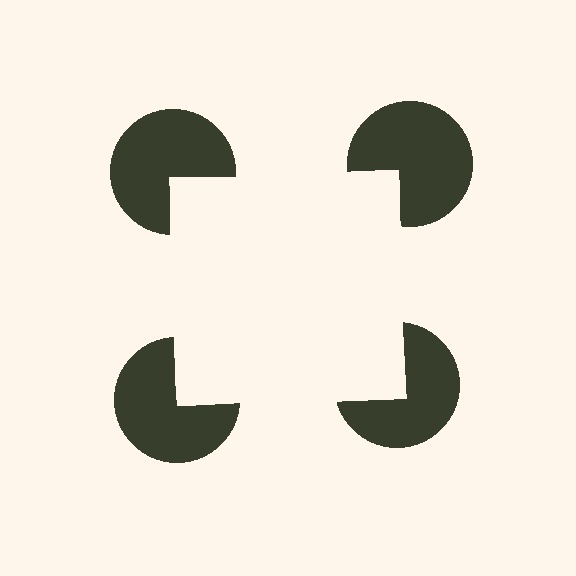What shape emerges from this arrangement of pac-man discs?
An illusory square — its edges are inferred from the aligned wedge cuts in the pac-man discs, not physically drawn.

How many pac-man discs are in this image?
There are 4 — one at each vertex of the illusory square.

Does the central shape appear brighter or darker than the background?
It typically appears slightly brighter than the background, even though no actual brightness change is drawn.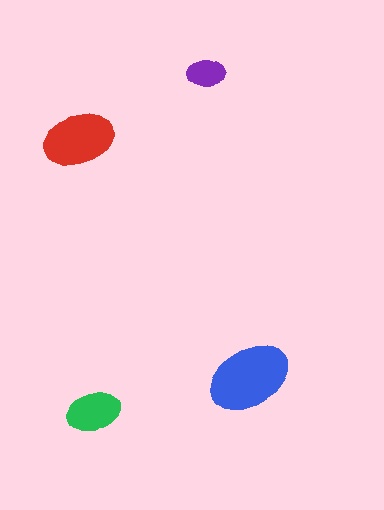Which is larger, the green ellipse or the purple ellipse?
The green one.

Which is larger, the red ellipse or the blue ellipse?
The blue one.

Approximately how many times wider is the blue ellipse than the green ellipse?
About 1.5 times wider.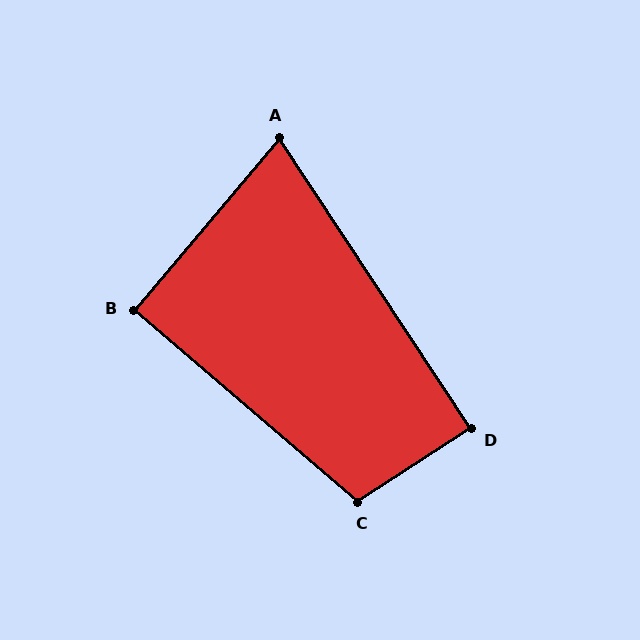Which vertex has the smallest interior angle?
A, at approximately 74 degrees.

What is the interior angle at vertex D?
Approximately 90 degrees (approximately right).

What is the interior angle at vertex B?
Approximately 90 degrees (approximately right).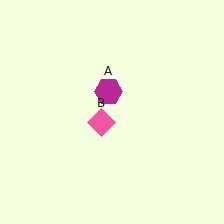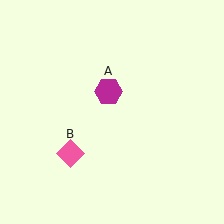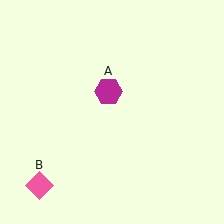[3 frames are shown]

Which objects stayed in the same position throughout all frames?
Magenta hexagon (object A) remained stationary.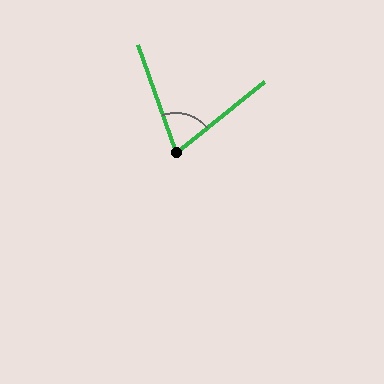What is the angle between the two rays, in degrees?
Approximately 70 degrees.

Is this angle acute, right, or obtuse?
It is acute.